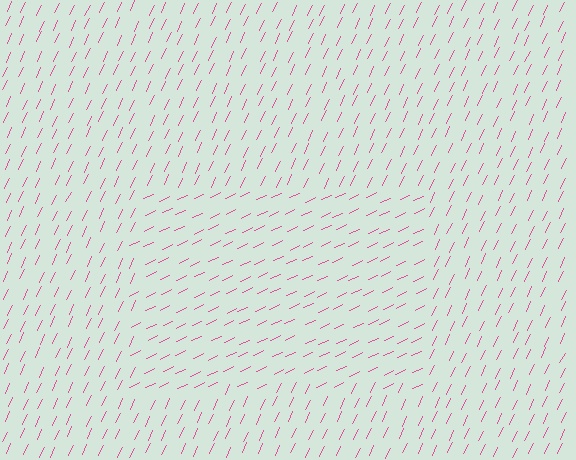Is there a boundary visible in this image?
Yes, there is a texture boundary formed by a change in line orientation.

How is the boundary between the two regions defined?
The boundary is defined purely by a change in line orientation (approximately 39 degrees difference). All lines are the same color and thickness.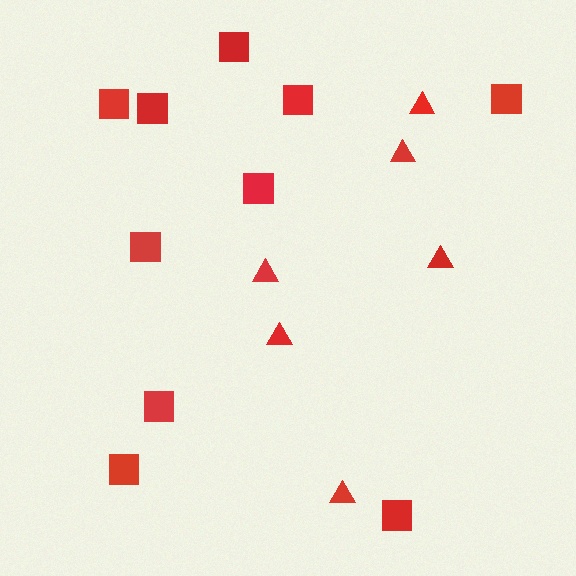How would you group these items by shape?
There are 2 groups: one group of squares (10) and one group of triangles (6).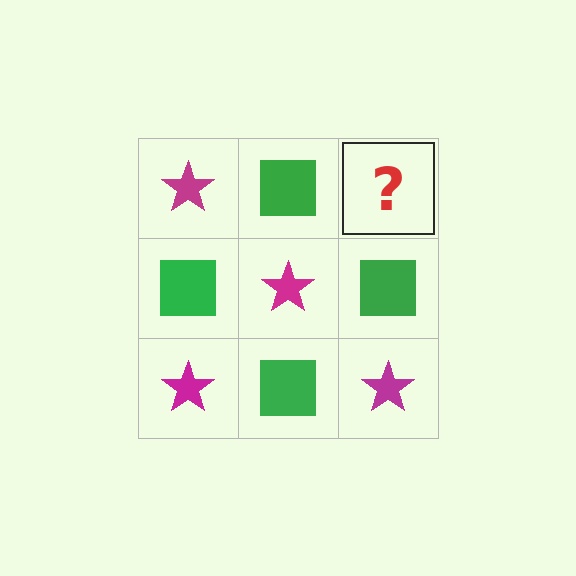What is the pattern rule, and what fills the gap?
The rule is that it alternates magenta star and green square in a checkerboard pattern. The gap should be filled with a magenta star.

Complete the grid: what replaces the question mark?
The question mark should be replaced with a magenta star.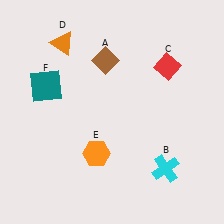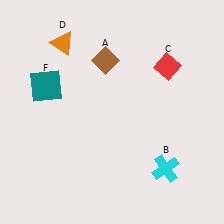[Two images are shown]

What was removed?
The orange hexagon (E) was removed in Image 2.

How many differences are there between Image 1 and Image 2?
There is 1 difference between the two images.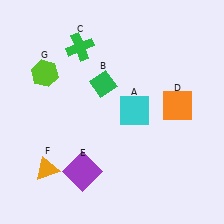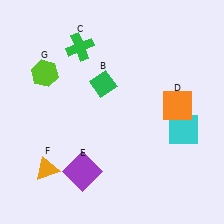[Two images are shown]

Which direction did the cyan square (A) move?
The cyan square (A) moved right.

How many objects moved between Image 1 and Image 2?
1 object moved between the two images.